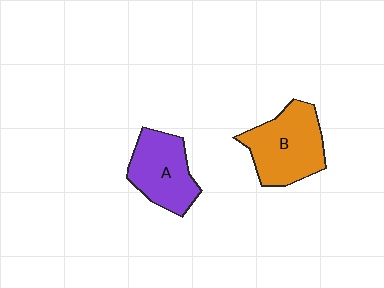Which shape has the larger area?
Shape B (orange).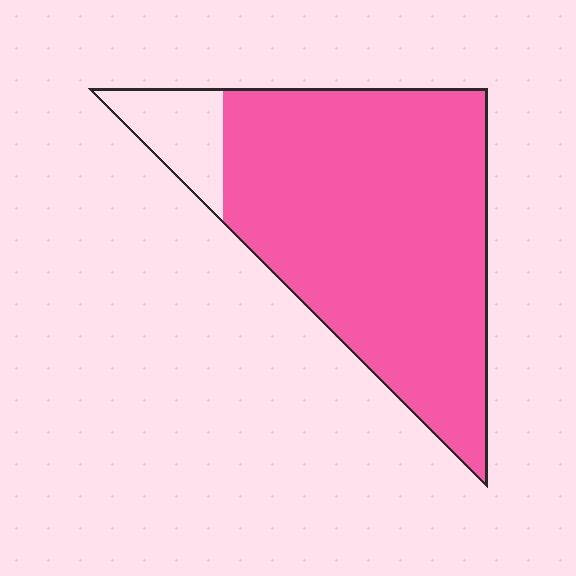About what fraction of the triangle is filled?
About seven eighths (7/8).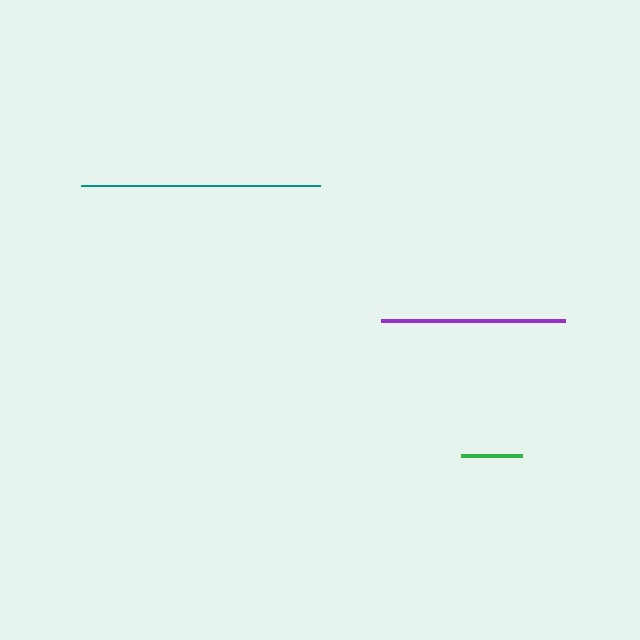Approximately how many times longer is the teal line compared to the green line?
The teal line is approximately 3.9 times the length of the green line.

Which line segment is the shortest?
The green line is the shortest at approximately 61 pixels.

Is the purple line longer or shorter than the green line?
The purple line is longer than the green line.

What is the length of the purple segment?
The purple segment is approximately 183 pixels long.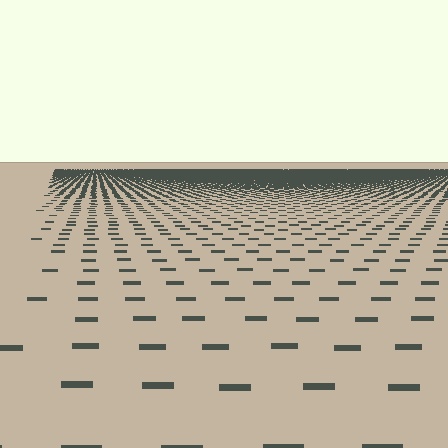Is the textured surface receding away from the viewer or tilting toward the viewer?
The surface is receding away from the viewer. Texture elements get smaller and denser toward the top.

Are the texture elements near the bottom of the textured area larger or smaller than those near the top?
Larger. Near the bottom, elements are closer to the viewer and appear at a bigger on-screen size.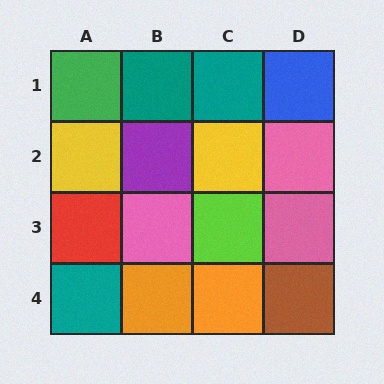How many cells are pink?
3 cells are pink.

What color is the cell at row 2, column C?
Yellow.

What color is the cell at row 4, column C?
Orange.